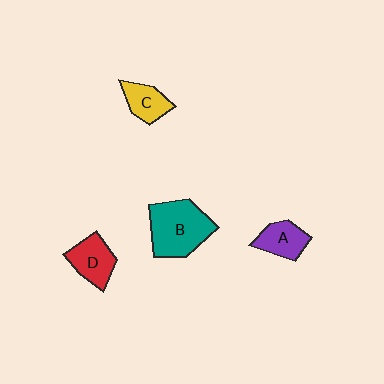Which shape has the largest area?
Shape B (teal).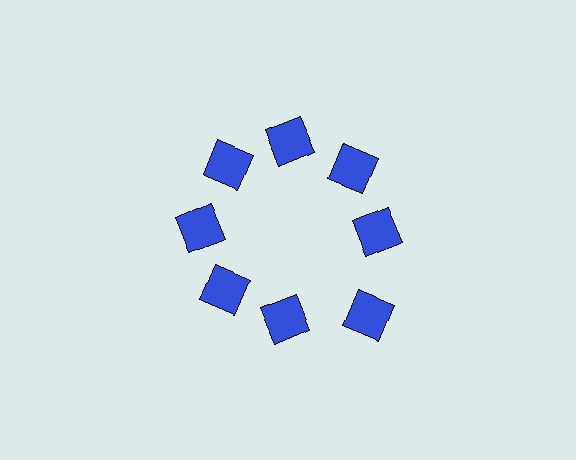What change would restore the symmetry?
The symmetry would be restored by moving it inward, back onto the ring so that all 8 squares sit at equal angles and equal distance from the center.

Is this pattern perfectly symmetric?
No. The 8 blue squares are arranged in a ring, but one element near the 4 o'clock position is pushed outward from the center, breaking the 8-fold rotational symmetry.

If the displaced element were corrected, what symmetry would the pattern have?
It would have 8-fold rotational symmetry — the pattern would map onto itself every 45 degrees.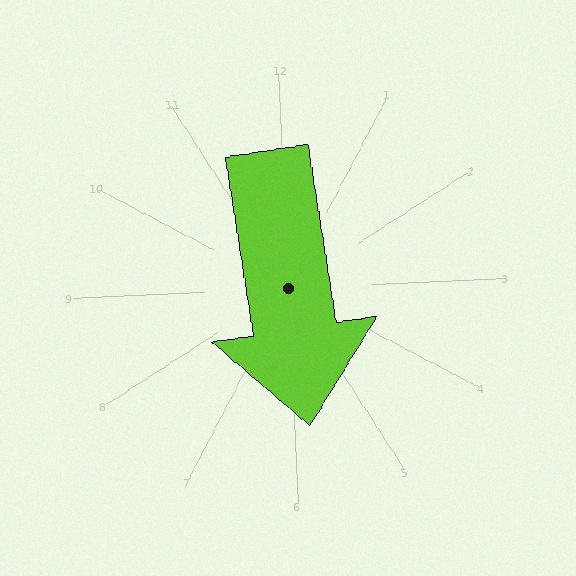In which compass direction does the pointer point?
South.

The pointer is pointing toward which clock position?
Roughly 6 o'clock.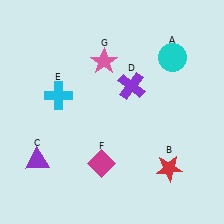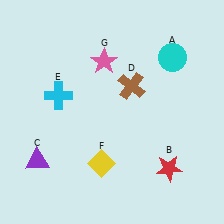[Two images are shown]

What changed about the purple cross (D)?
In Image 1, D is purple. In Image 2, it changed to brown.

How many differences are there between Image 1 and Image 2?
There are 2 differences between the two images.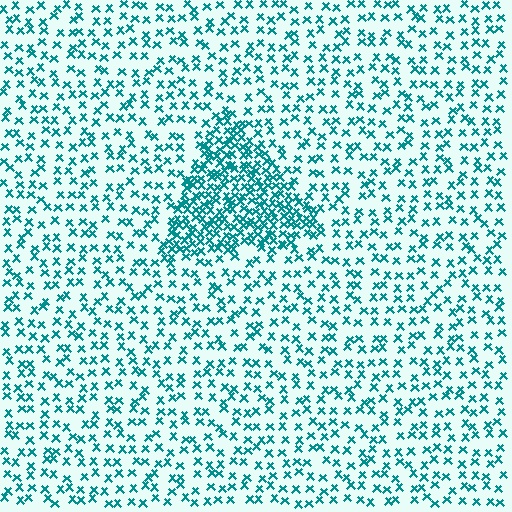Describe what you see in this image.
The image contains small teal elements arranged at two different densities. A triangle-shaped region is visible where the elements are more densely packed than the surrounding area.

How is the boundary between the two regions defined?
The boundary is defined by a change in element density (approximately 2.5x ratio). All elements are the same color, size, and shape.